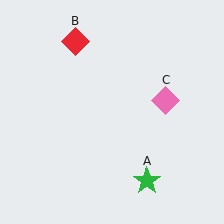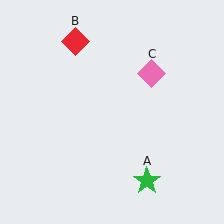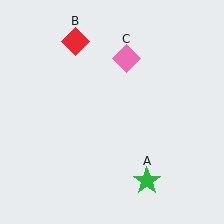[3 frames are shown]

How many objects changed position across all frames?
1 object changed position: pink diamond (object C).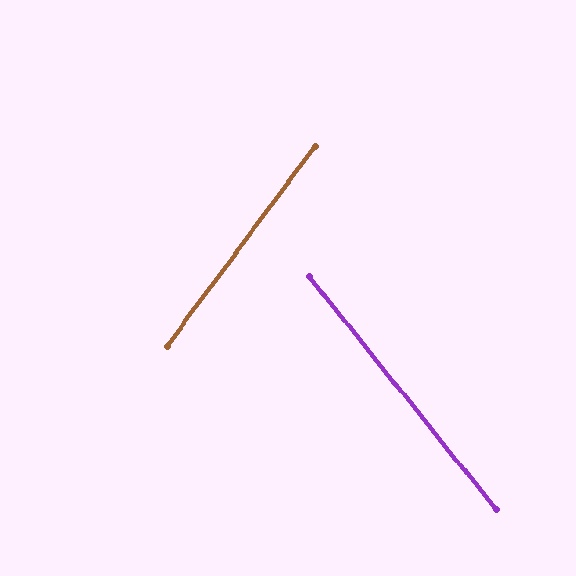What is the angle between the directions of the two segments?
Approximately 75 degrees.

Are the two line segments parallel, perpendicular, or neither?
Neither parallel nor perpendicular — they differ by about 75°.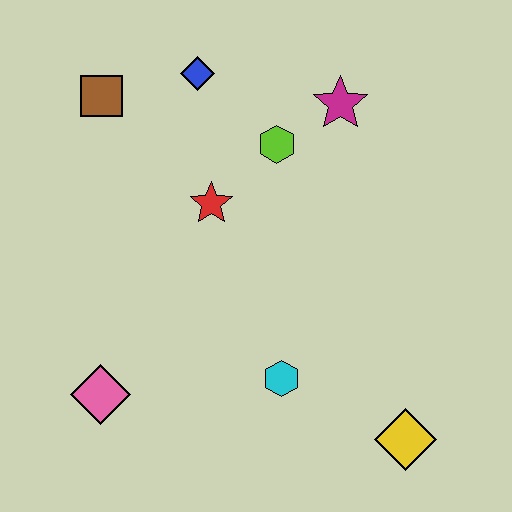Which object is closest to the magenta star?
The lime hexagon is closest to the magenta star.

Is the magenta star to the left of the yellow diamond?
Yes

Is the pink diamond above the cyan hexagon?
No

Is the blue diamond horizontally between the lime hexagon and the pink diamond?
Yes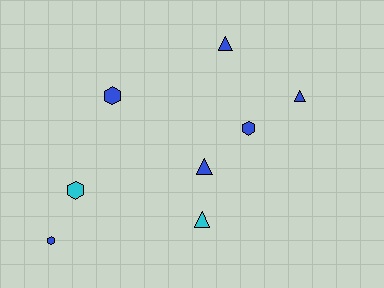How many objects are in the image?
There are 8 objects.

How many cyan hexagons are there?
There is 1 cyan hexagon.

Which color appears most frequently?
Blue, with 6 objects.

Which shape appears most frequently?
Hexagon, with 4 objects.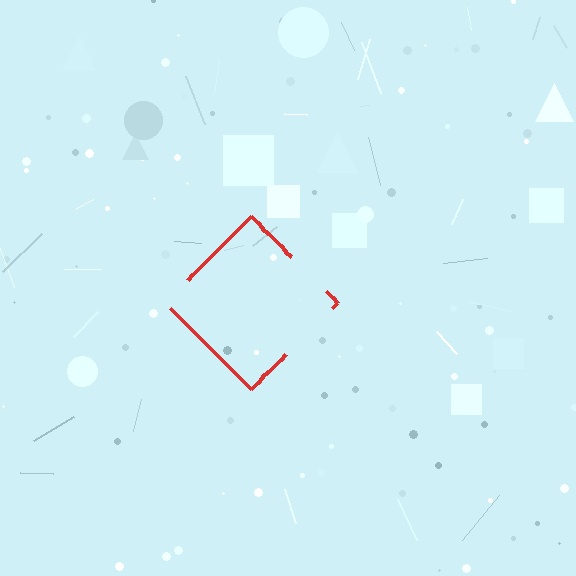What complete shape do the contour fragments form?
The contour fragments form a diamond.